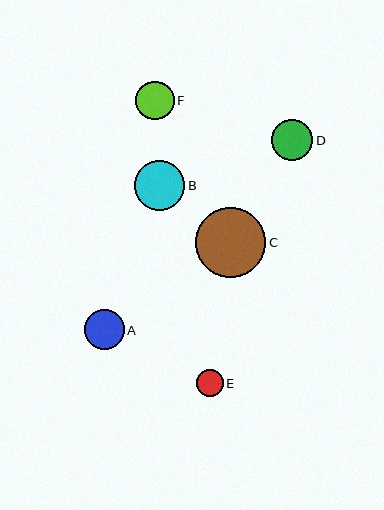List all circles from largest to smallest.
From largest to smallest: C, B, D, A, F, E.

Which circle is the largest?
Circle C is the largest with a size of approximately 70 pixels.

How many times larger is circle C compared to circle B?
Circle C is approximately 1.4 times the size of circle B.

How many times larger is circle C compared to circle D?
Circle C is approximately 1.7 times the size of circle D.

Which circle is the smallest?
Circle E is the smallest with a size of approximately 27 pixels.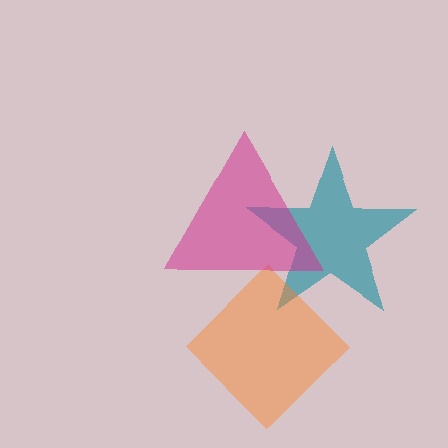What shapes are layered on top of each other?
The layered shapes are: a teal star, an orange diamond, a magenta triangle.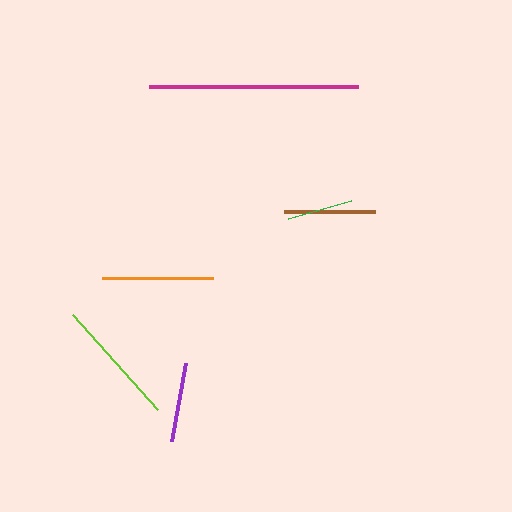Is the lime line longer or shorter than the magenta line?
The magenta line is longer than the lime line.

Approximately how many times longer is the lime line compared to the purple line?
The lime line is approximately 1.6 times the length of the purple line.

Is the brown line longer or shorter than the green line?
The brown line is longer than the green line.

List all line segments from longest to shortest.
From longest to shortest: magenta, lime, orange, brown, purple, green.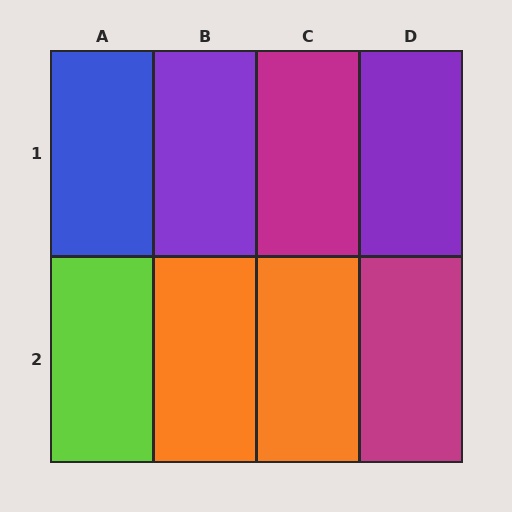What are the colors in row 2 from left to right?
Lime, orange, orange, magenta.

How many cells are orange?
2 cells are orange.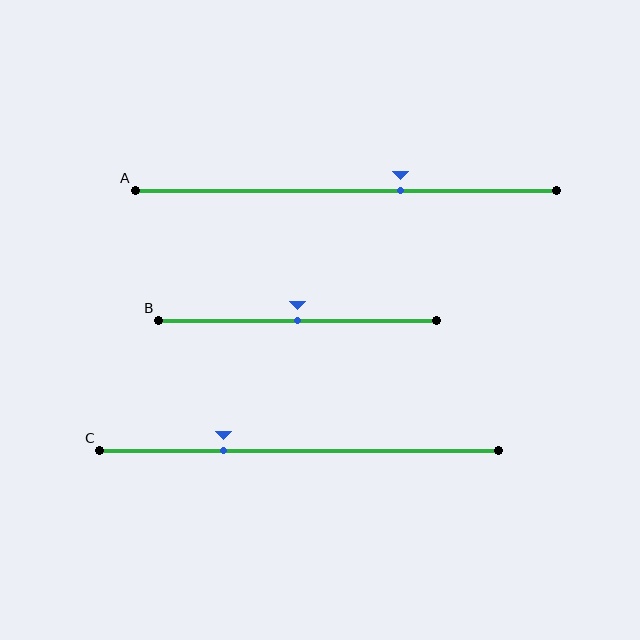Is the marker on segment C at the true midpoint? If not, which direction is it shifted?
No, the marker on segment C is shifted to the left by about 19% of the segment length.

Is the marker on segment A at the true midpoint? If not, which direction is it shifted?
No, the marker on segment A is shifted to the right by about 13% of the segment length.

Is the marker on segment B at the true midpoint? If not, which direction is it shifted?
Yes, the marker on segment B is at the true midpoint.